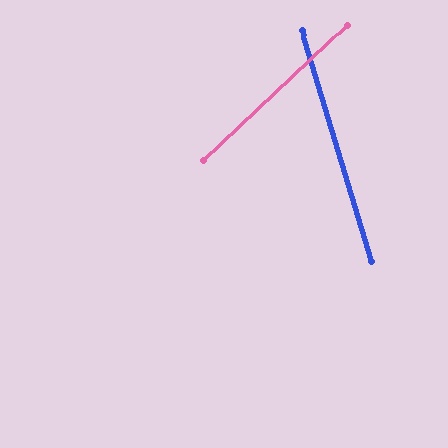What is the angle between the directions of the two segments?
Approximately 64 degrees.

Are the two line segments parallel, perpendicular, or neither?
Neither parallel nor perpendicular — they differ by about 64°.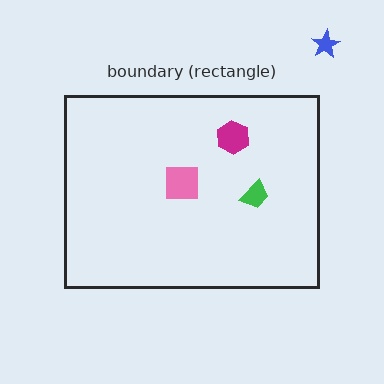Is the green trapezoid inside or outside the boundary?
Inside.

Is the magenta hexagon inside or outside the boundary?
Inside.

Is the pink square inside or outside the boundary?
Inside.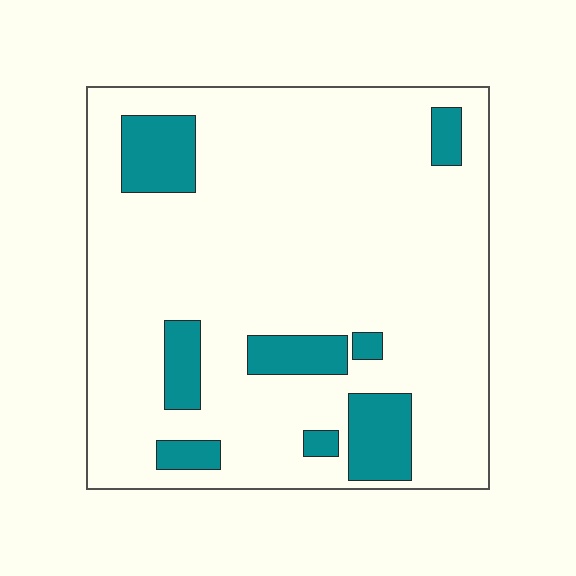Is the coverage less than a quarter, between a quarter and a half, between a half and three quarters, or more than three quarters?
Less than a quarter.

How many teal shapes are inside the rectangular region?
8.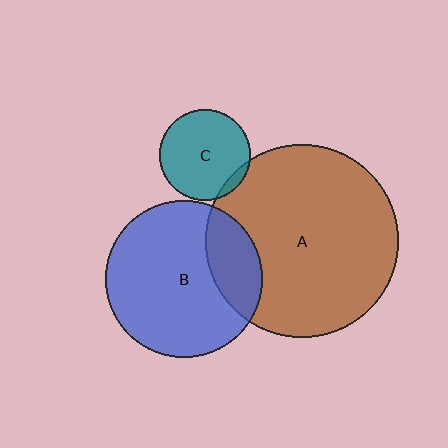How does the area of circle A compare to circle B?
Approximately 1.5 times.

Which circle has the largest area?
Circle A (brown).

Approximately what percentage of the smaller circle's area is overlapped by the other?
Approximately 5%.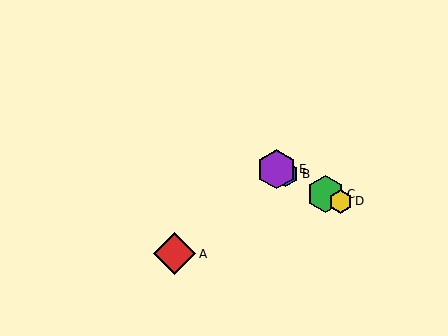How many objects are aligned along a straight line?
4 objects (B, C, D, E) are aligned along a straight line.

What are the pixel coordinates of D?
Object D is at (341, 201).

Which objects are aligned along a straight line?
Objects B, C, D, E are aligned along a straight line.